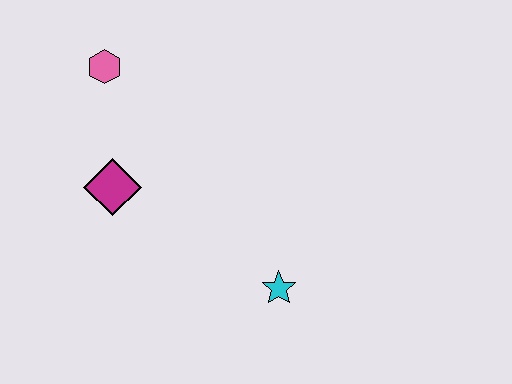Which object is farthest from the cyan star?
The pink hexagon is farthest from the cyan star.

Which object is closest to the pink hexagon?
The magenta diamond is closest to the pink hexagon.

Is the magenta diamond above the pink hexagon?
No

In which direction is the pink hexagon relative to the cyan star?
The pink hexagon is above the cyan star.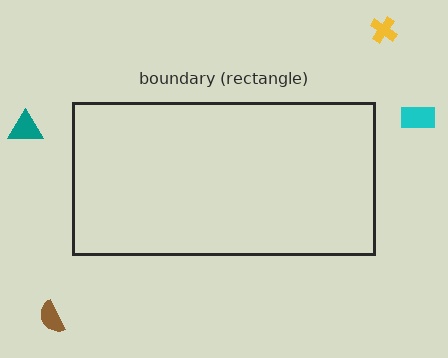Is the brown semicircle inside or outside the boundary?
Outside.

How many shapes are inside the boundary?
0 inside, 4 outside.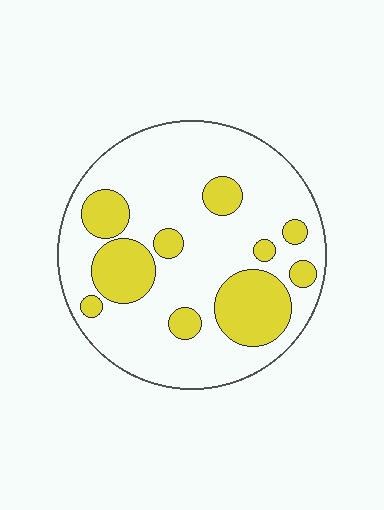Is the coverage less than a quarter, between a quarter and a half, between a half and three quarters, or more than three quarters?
Between a quarter and a half.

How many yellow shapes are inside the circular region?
10.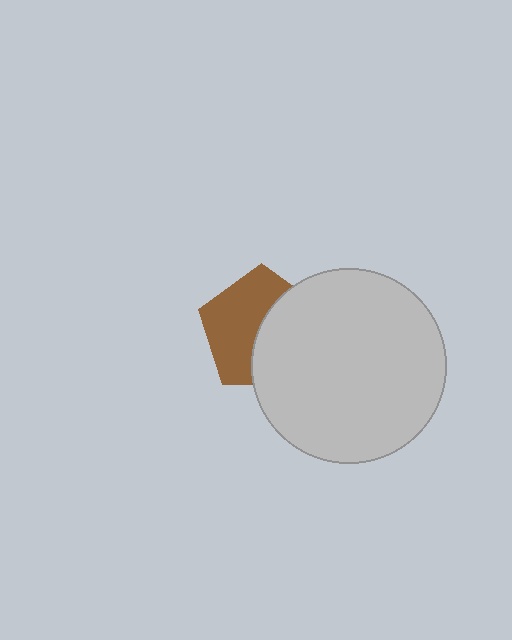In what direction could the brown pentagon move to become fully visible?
The brown pentagon could move left. That would shift it out from behind the light gray circle entirely.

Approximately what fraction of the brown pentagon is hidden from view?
Roughly 47% of the brown pentagon is hidden behind the light gray circle.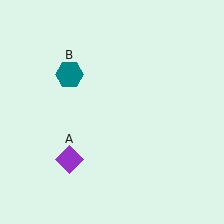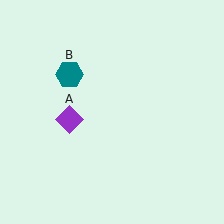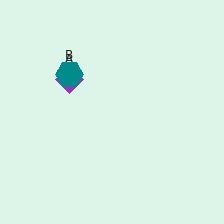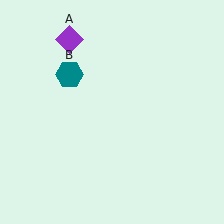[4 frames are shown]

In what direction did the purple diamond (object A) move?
The purple diamond (object A) moved up.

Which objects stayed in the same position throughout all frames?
Teal hexagon (object B) remained stationary.